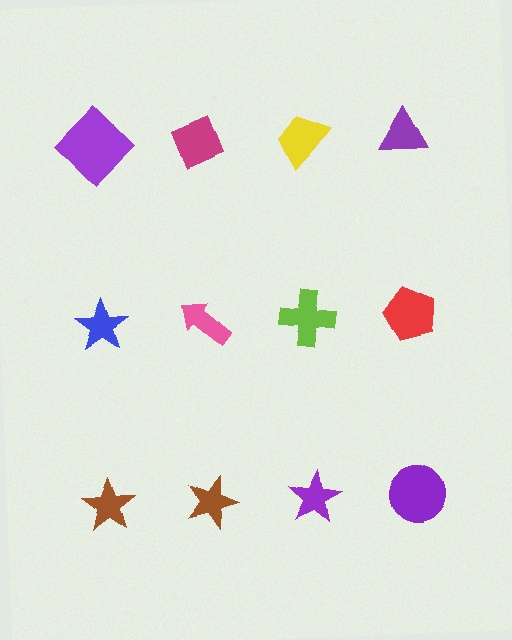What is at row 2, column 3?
A lime cross.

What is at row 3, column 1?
A brown star.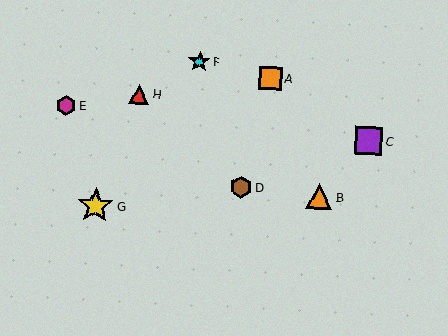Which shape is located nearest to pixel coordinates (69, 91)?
The magenta hexagon (labeled E) at (66, 105) is nearest to that location.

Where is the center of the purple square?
The center of the purple square is at (369, 141).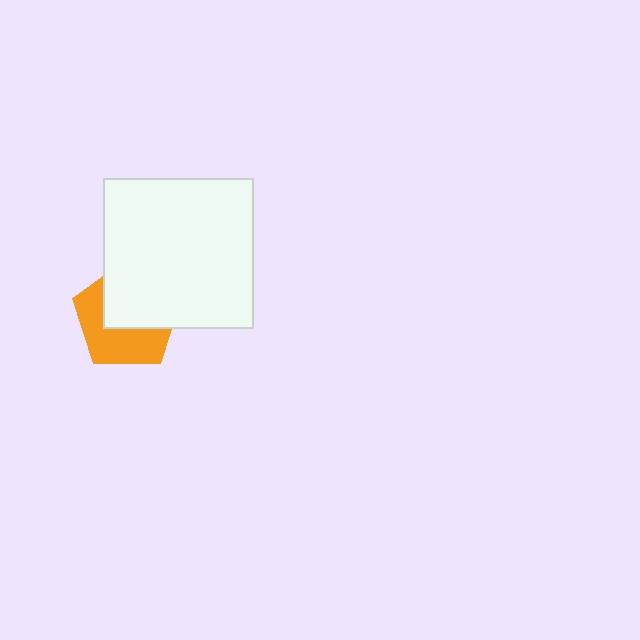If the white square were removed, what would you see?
You would see the complete orange pentagon.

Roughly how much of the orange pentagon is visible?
About half of it is visible (roughly 48%).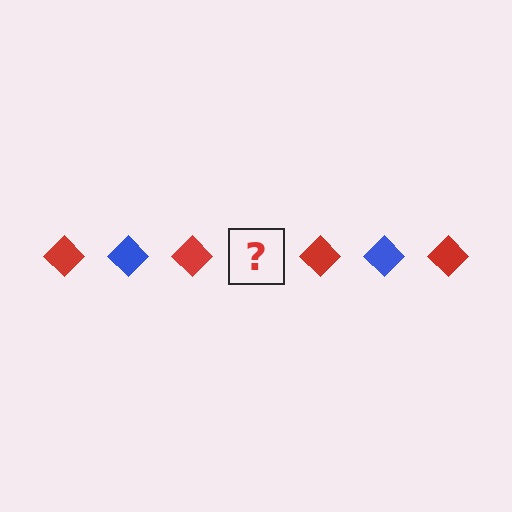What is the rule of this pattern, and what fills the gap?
The rule is that the pattern cycles through red, blue diamonds. The gap should be filled with a blue diamond.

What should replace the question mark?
The question mark should be replaced with a blue diamond.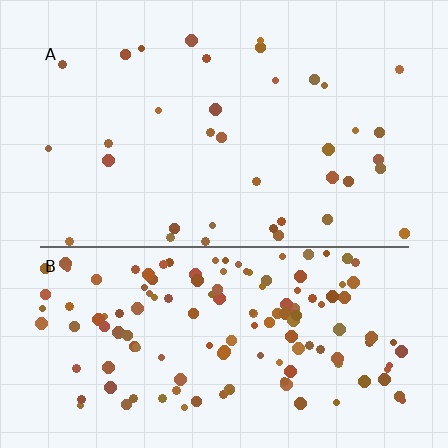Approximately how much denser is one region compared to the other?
Approximately 3.9× — region B over region A.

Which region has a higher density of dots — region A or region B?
B (the bottom).